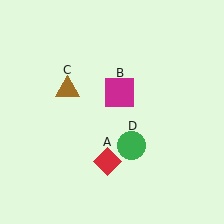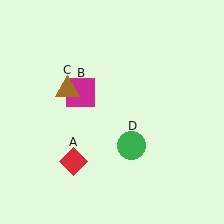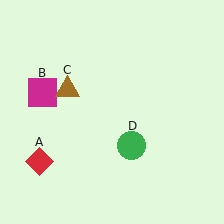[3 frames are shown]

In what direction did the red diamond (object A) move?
The red diamond (object A) moved left.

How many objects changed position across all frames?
2 objects changed position: red diamond (object A), magenta square (object B).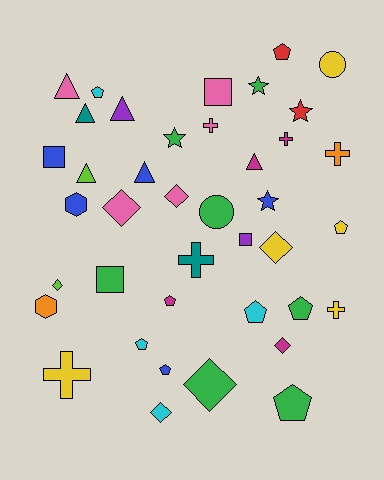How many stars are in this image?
There are 4 stars.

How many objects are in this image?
There are 40 objects.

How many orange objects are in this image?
There are 2 orange objects.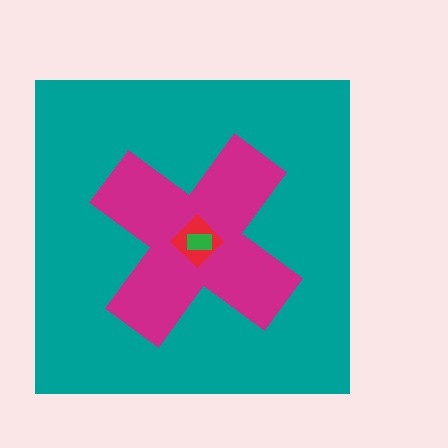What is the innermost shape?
The green rectangle.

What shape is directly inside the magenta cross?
The red diamond.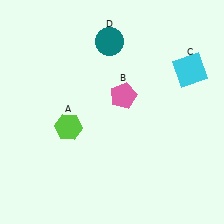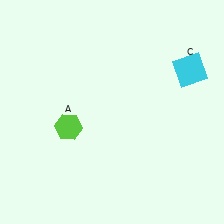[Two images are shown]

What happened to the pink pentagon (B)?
The pink pentagon (B) was removed in Image 2. It was in the top-right area of Image 1.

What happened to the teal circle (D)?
The teal circle (D) was removed in Image 2. It was in the top-left area of Image 1.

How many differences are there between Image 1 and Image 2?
There are 2 differences between the two images.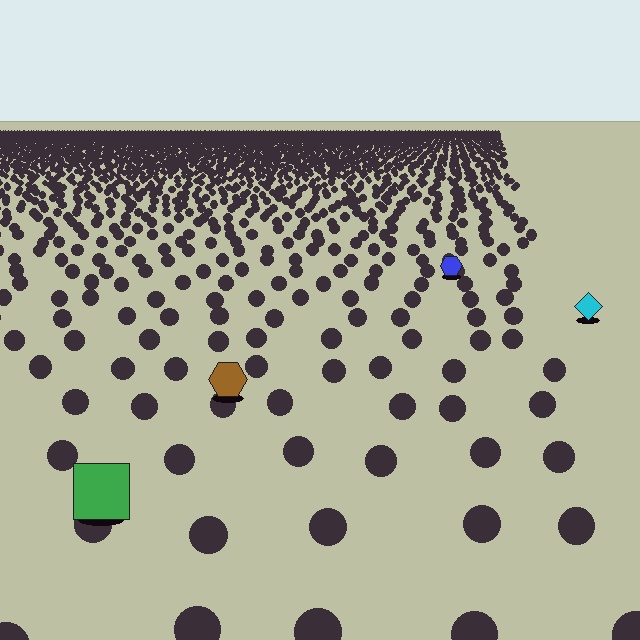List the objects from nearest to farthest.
From nearest to farthest: the green square, the brown hexagon, the cyan diamond, the blue hexagon.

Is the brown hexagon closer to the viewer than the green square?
No. The green square is closer — you can tell from the texture gradient: the ground texture is coarser near it.